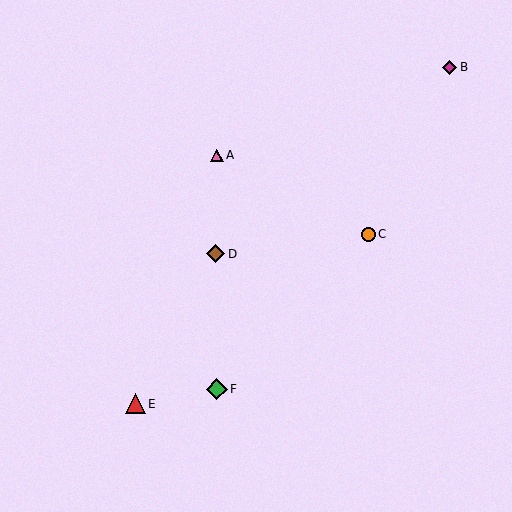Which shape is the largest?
The green diamond (labeled F) is the largest.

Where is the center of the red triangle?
The center of the red triangle is at (135, 404).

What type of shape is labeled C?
Shape C is an orange circle.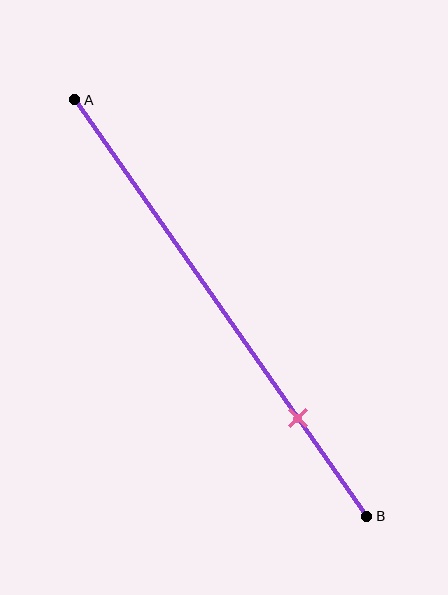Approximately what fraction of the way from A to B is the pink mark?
The pink mark is approximately 75% of the way from A to B.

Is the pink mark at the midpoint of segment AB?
No, the mark is at about 75% from A, not at the 50% midpoint.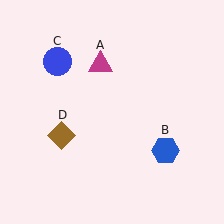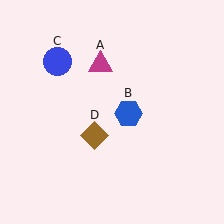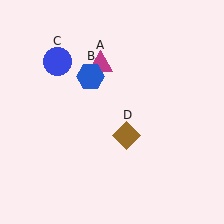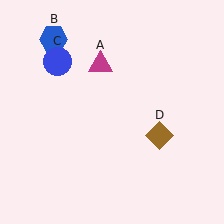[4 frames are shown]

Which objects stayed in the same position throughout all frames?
Magenta triangle (object A) and blue circle (object C) remained stationary.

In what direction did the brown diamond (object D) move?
The brown diamond (object D) moved right.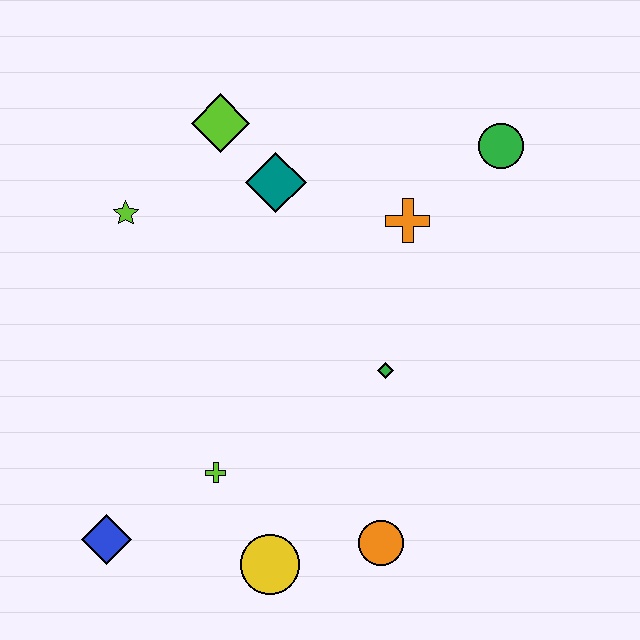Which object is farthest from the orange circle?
The lime diamond is farthest from the orange circle.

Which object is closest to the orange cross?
The green circle is closest to the orange cross.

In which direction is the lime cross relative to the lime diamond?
The lime cross is below the lime diamond.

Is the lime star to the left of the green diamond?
Yes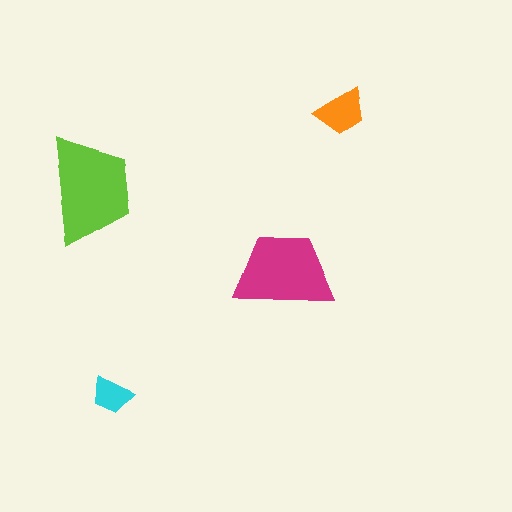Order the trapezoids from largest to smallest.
the lime one, the magenta one, the orange one, the cyan one.